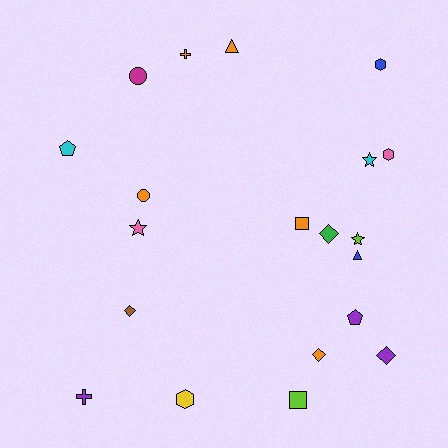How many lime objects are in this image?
There are 2 lime objects.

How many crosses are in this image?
There are 2 crosses.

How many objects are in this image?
There are 20 objects.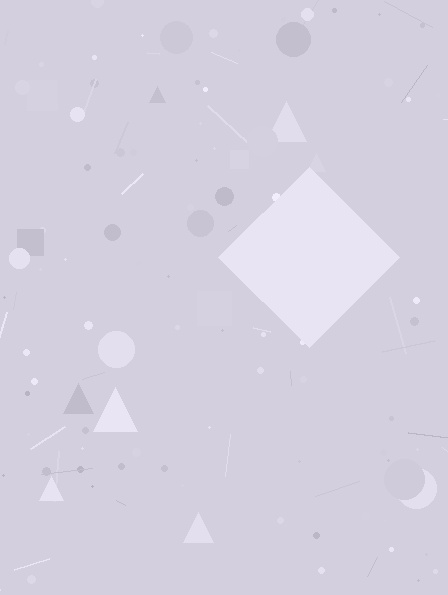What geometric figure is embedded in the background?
A diamond is embedded in the background.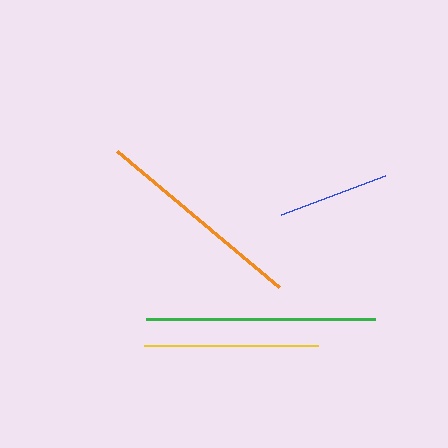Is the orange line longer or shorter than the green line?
The green line is longer than the orange line.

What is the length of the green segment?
The green segment is approximately 229 pixels long.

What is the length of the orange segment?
The orange segment is approximately 211 pixels long.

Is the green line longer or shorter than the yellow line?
The green line is longer than the yellow line.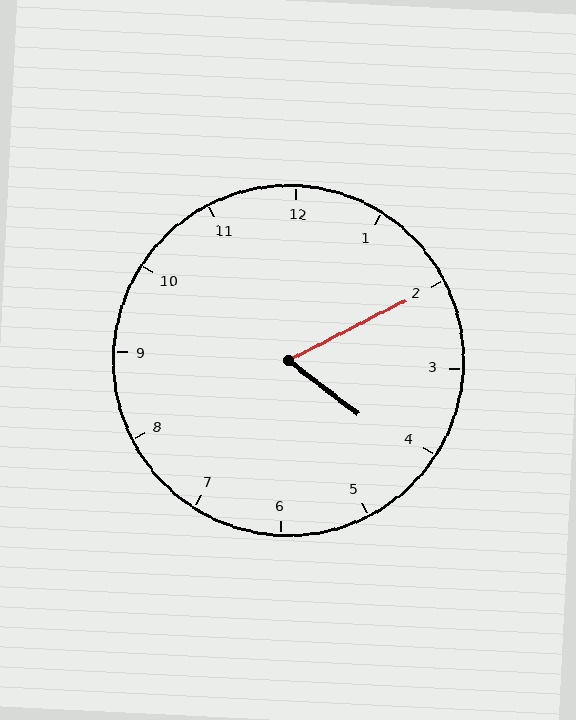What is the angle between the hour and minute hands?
Approximately 65 degrees.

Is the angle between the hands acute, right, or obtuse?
It is acute.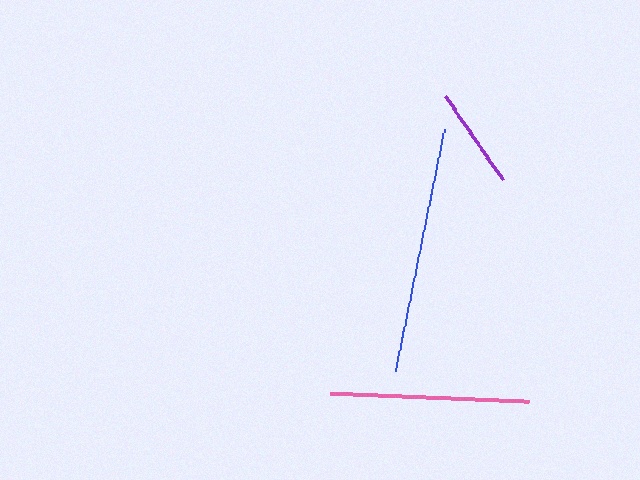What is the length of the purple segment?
The purple segment is approximately 102 pixels long.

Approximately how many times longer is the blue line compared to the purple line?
The blue line is approximately 2.4 times the length of the purple line.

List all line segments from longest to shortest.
From longest to shortest: blue, pink, purple.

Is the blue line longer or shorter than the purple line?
The blue line is longer than the purple line.